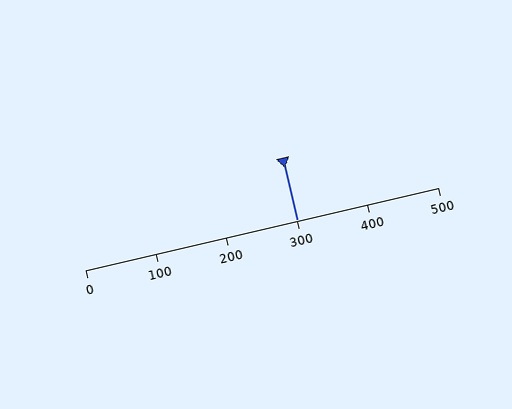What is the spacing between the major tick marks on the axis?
The major ticks are spaced 100 apart.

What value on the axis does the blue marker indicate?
The marker indicates approximately 300.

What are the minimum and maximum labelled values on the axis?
The axis runs from 0 to 500.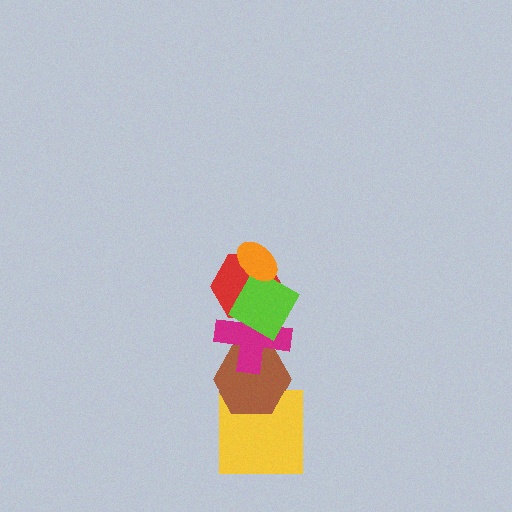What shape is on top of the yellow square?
The brown hexagon is on top of the yellow square.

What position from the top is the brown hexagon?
The brown hexagon is 5th from the top.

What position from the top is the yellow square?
The yellow square is 6th from the top.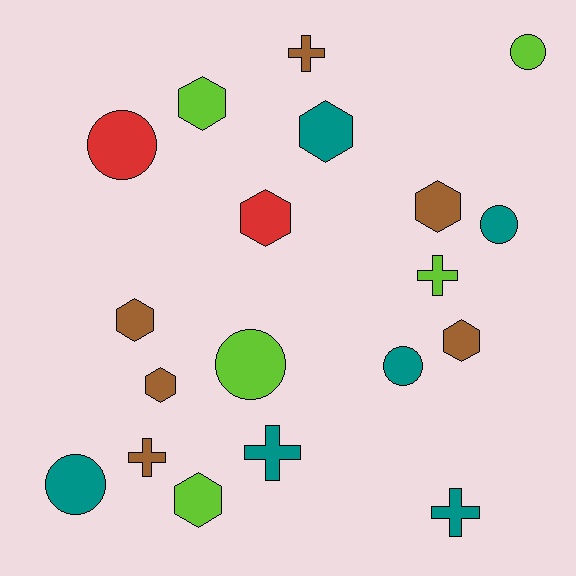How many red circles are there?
There is 1 red circle.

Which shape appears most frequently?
Hexagon, with 8 objects.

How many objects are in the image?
There are 19 objects.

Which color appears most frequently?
Teal, with 6 objects.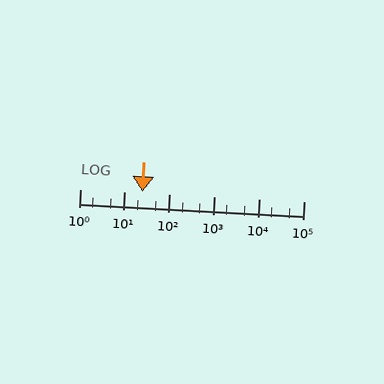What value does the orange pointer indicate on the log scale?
The pointer indicates approximately 25.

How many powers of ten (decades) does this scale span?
The scale spans 5 decades, from 1 to 100000.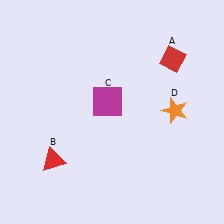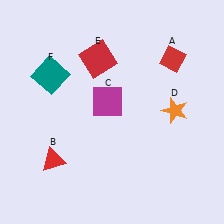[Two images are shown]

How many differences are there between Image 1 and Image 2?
There are 2 differences between the two images.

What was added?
A red square (E), a teal square (F) were added in Image 2.